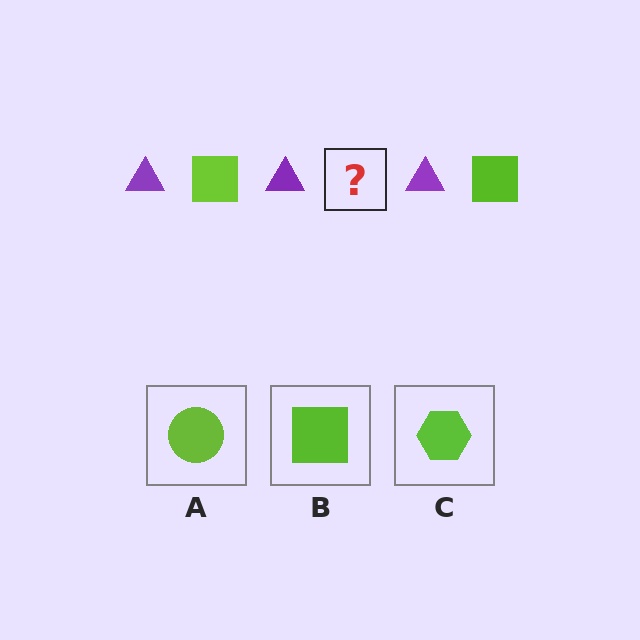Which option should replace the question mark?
Option B.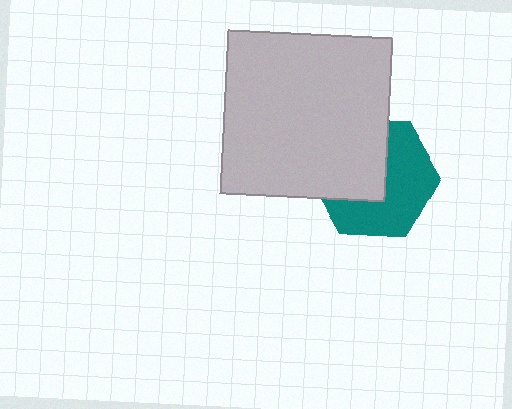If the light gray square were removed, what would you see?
You would see the complete teal hexagon.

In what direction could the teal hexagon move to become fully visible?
The teal hexagon could move toward the lower-right. That would shift it out from behind the light gray square entirely.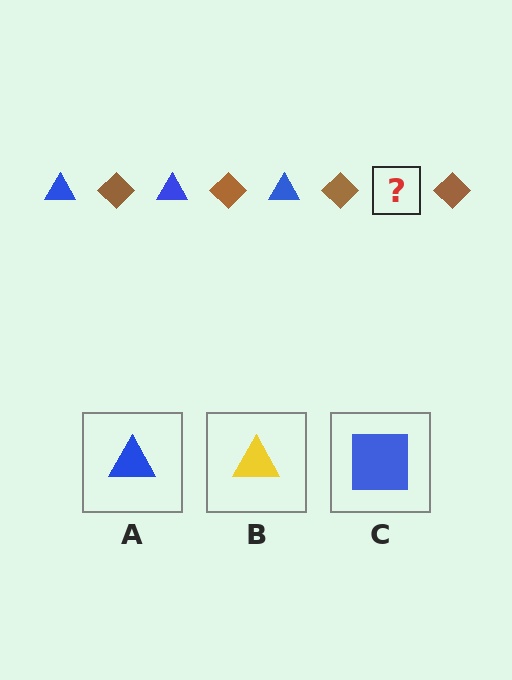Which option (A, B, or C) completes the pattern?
A.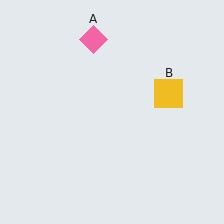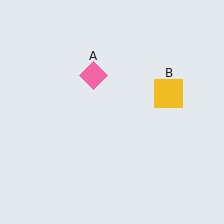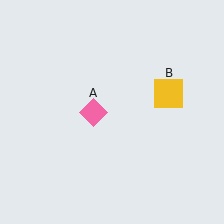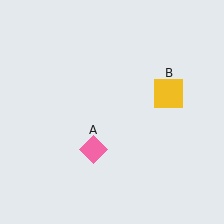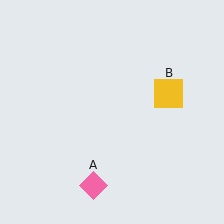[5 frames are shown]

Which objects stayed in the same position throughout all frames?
Yellow square (object B) remained stationary.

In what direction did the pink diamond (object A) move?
The pink diamond (object A) moved down.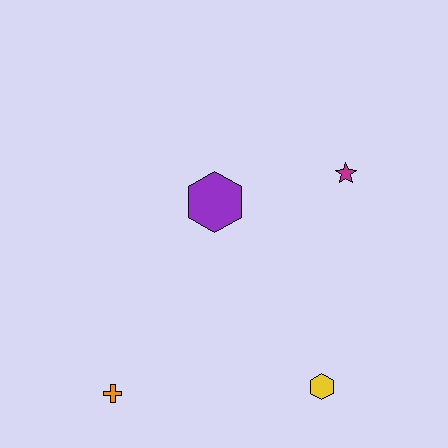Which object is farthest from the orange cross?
The magenta star is farthest from the orange cross.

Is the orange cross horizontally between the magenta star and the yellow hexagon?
No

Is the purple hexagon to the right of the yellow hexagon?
No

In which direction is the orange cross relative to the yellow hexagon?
The orange cross is to the left of the yellow hexagon.